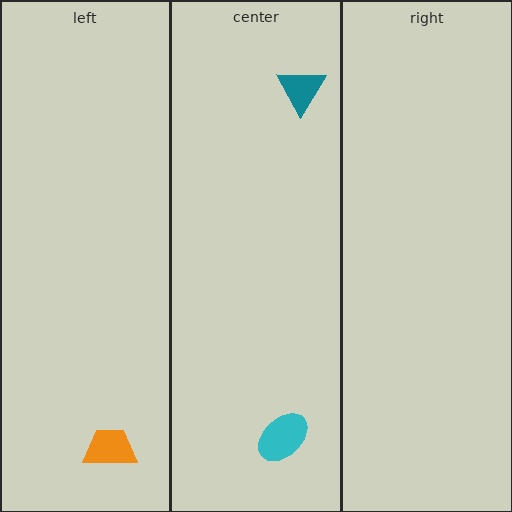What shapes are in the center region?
The cyan ellipse, the teal triangle.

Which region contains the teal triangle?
The center region.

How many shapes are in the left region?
1.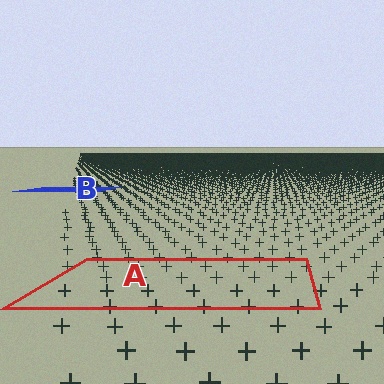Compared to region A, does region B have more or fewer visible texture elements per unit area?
Region B has more texture elements per unit area — they are packed more densely because it is farther away.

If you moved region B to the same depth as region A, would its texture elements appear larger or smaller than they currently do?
They would appear larger. At a closer depth, the same texture elements are projected at a bigger on-screen size.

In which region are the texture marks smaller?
The texture marks are smaller in region B, because it is farther away.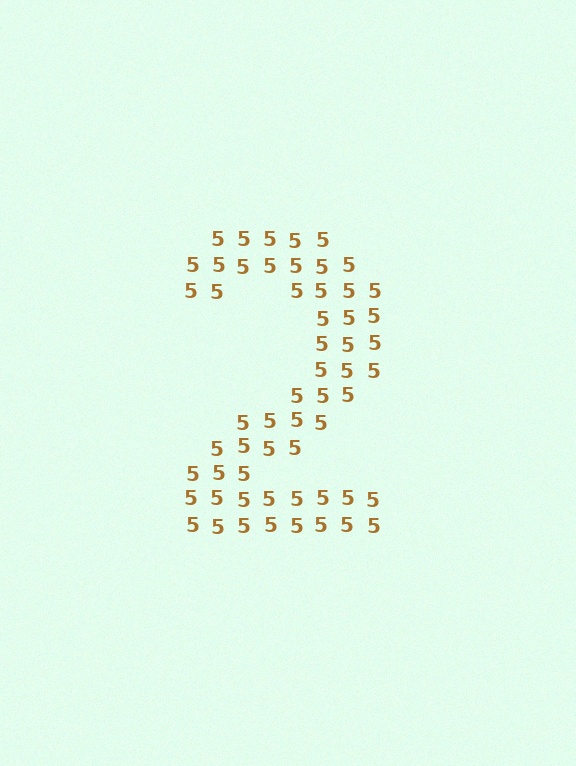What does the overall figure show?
The overall figure shows the digit 2.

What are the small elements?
The small elements are digit 5's.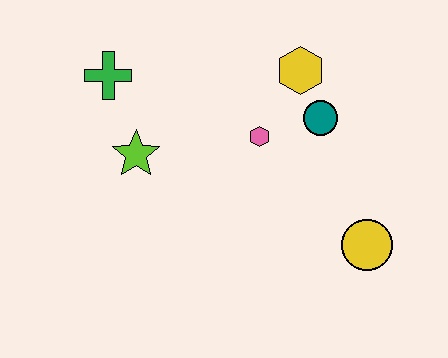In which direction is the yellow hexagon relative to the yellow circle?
The yellow hexagon is above the yellow circle.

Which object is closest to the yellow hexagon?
The teal circle is closest to the yellow hexagon.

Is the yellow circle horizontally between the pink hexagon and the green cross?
No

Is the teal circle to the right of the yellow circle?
No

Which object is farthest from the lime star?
The yellow circle is farthest from the lime star.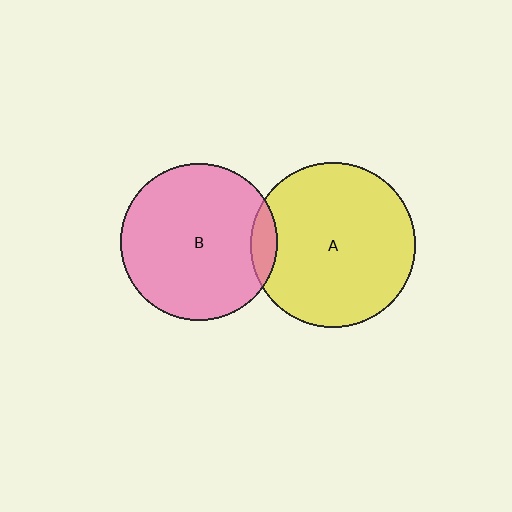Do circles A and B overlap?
Yes.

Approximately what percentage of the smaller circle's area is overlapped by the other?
Approximately 10%.